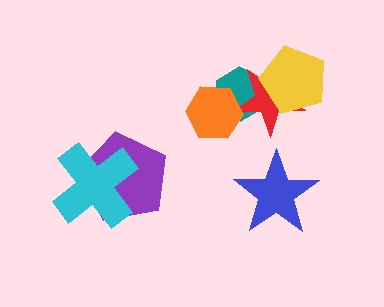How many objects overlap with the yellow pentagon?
2 objects overlap with the yellow pentagon.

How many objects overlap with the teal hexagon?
3 objects overlap with the teal hexagon.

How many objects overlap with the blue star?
0 objects overlap with the blue star.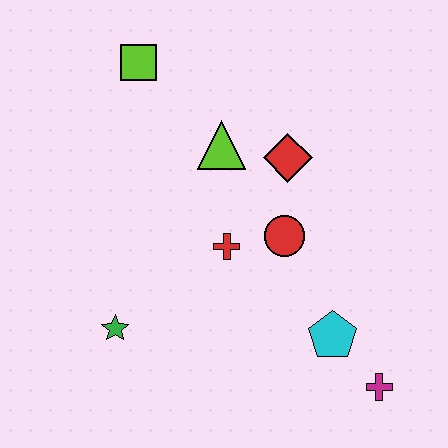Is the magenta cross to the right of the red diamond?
Yes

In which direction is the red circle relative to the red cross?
The red circle is to the right of the red cross.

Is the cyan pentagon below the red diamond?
Yes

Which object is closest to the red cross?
The red circle is closest to the red cross.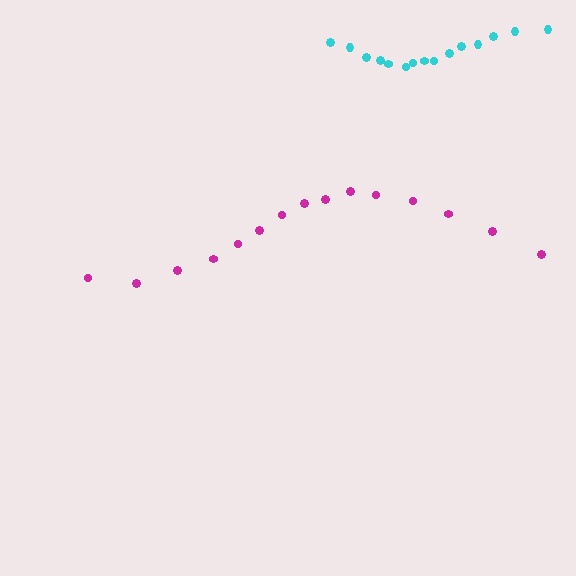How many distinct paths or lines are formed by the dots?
There are 2 distinct paths.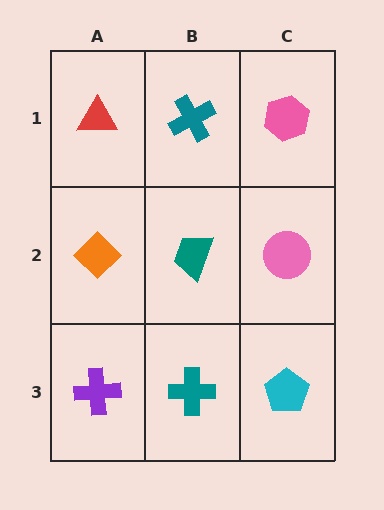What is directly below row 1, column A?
An orange diamond.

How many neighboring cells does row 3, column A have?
2.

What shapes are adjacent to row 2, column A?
A red triangle (row 1, column A), a purple cross (row 3, column A), a teal trapezoid (row 2, column B).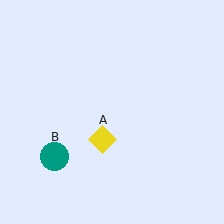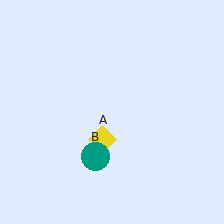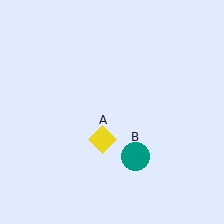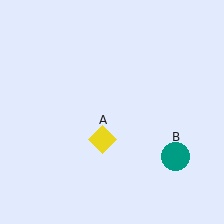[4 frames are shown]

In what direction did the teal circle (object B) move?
The teal circle (object B) moved right.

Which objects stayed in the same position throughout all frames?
Yellow diamond (object A) remained stationary.